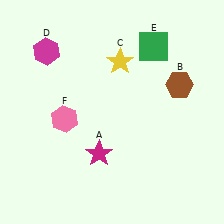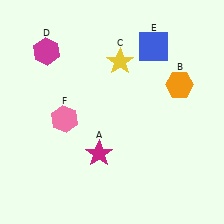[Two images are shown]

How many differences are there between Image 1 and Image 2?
There are 2 differences between the two images.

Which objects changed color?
B changed from brown to orange. E changed from green to blue.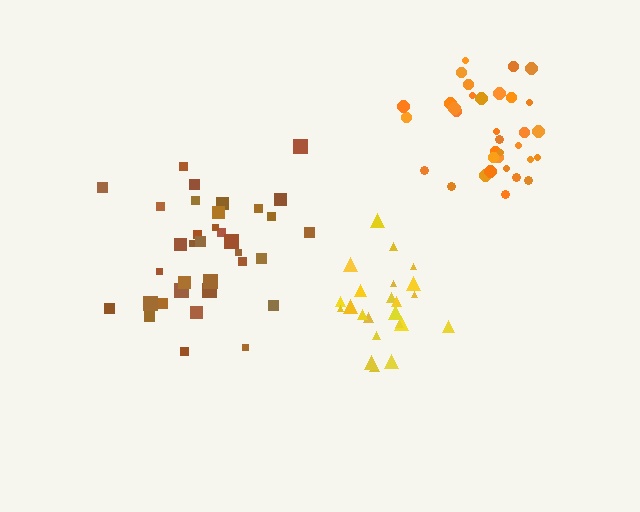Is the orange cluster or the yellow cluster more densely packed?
Orange.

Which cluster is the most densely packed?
Orange.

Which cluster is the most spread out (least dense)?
Brown.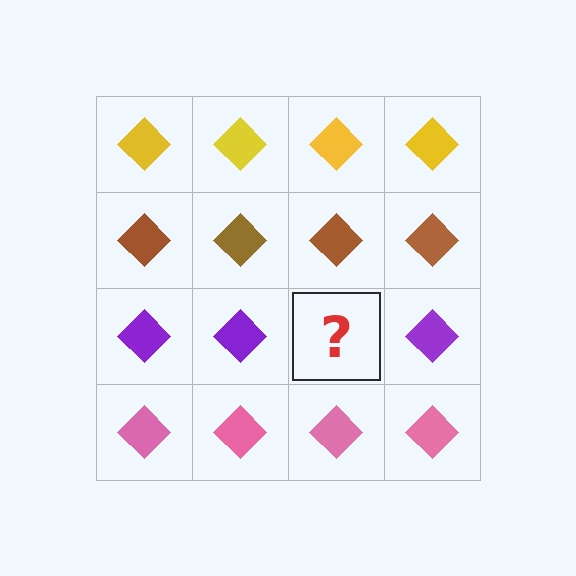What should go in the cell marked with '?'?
The missing cell should contain a purple diamond.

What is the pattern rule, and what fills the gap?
The rule is that each row has a consistent color. The gap should be filled with a purple diamond.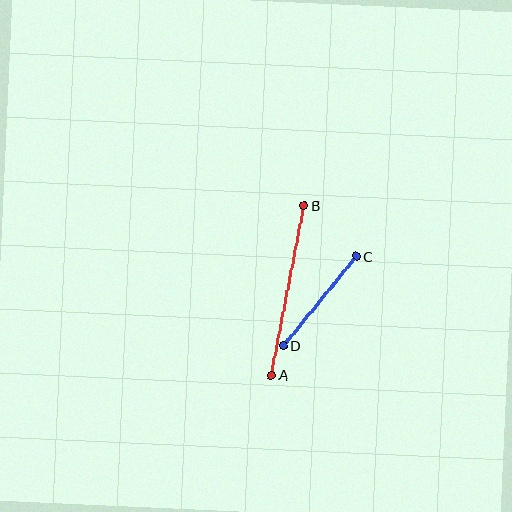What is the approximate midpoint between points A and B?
The midpoint is at approximately (288, 290) pixels.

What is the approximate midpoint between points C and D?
The midpoint is at approximately (320, 301) pixels.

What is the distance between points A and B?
The distance is approximately 173 pixels.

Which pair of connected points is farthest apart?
Points A and B are farthest apart.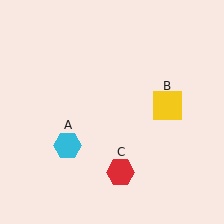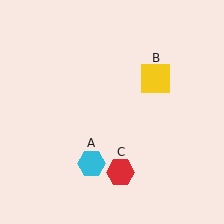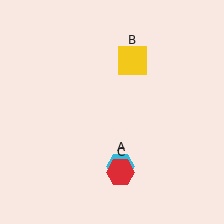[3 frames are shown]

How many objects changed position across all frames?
2 objects changed position: cyan hexagon (object A), yellow square (object B).